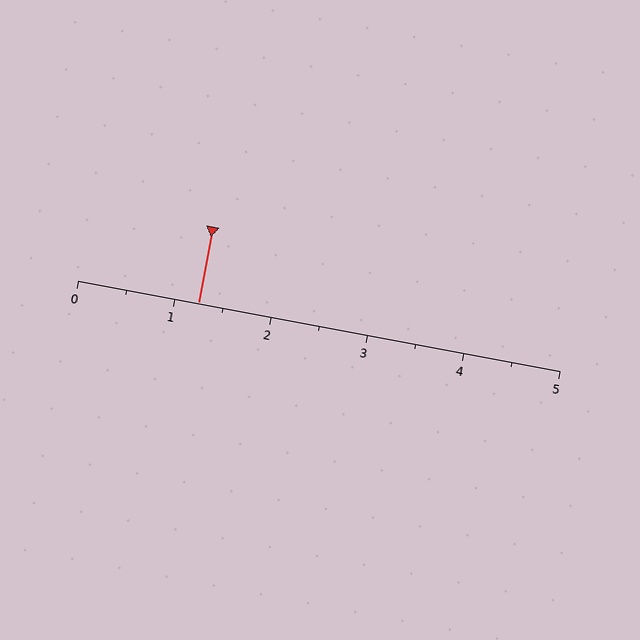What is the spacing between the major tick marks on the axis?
The major ticks are spaced 1 apart.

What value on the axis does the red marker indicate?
The marker indicates approximately 1.2.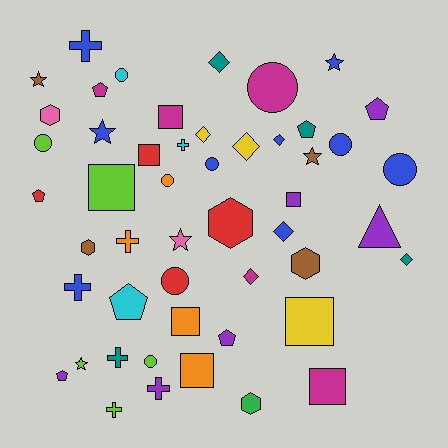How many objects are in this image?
There are 50 objects.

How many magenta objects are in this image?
There are 5 magenta objects.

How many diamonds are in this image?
There are 7 diamonds.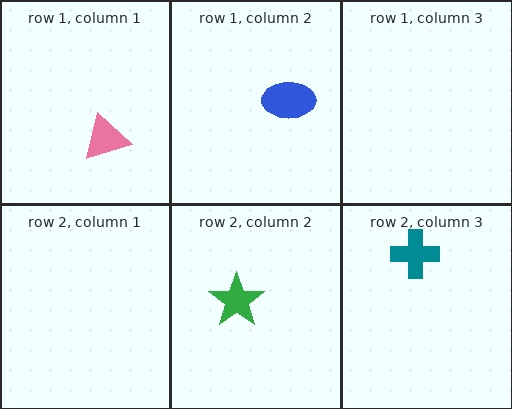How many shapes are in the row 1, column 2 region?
1.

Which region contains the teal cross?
The row 2, column 3 region.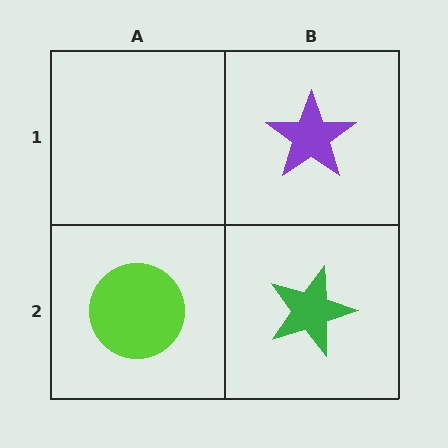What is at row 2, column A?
A lime circle.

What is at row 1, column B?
A purple star.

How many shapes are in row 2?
2 shapes.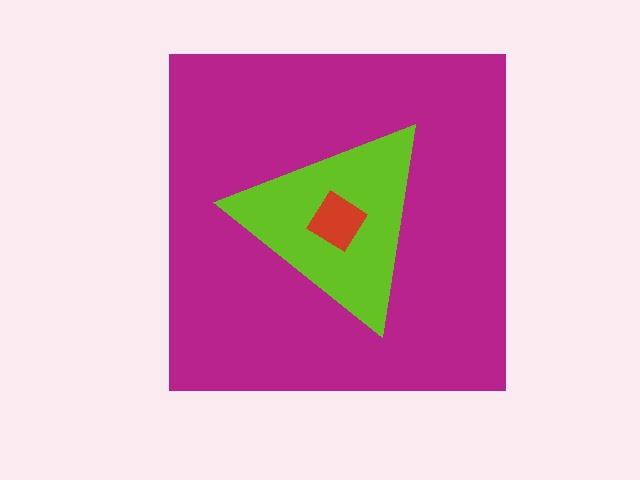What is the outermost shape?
The magenta square.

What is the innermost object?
The red diamond.